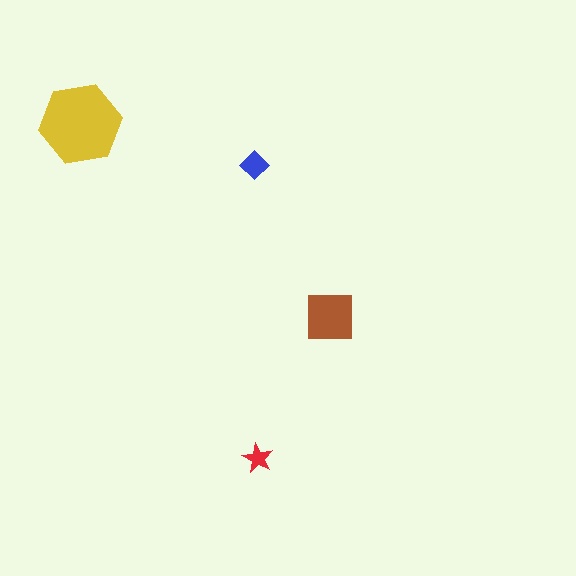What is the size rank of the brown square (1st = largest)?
2nd.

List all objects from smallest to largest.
The red star, the blue diamond, the brown square, the yellow hexagon.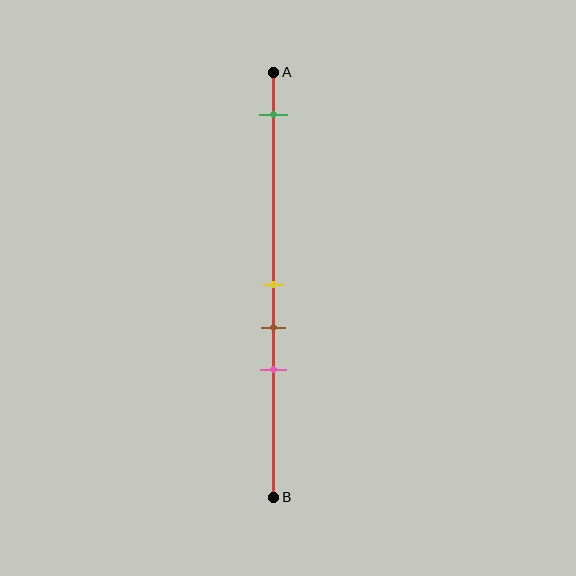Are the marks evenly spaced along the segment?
No, the marks are not evenly spaced.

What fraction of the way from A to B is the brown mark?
The brown mark is approximately 60% (0.6) of the way from A to B.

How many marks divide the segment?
There are 4 marks dividing the segment.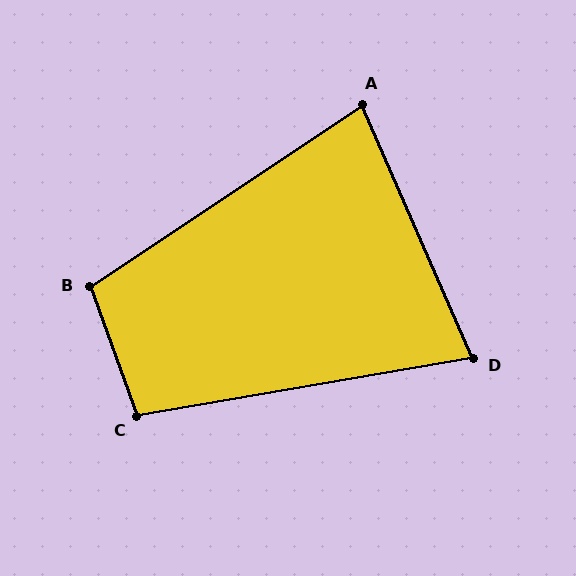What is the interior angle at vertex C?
Approximately 100 degrees (obtuse).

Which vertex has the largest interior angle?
B, at approximately 104 degrees.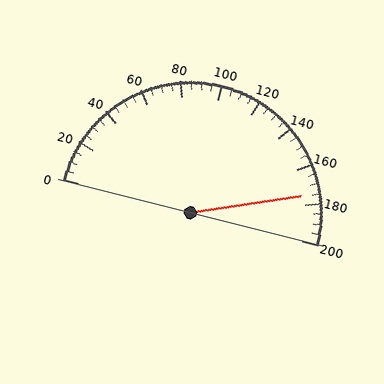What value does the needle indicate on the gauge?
The needle indicates approximately 175.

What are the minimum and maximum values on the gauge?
The gauge ranges from 0 to 200.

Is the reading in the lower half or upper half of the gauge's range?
The reading is in the upper half of the range (0 to 200).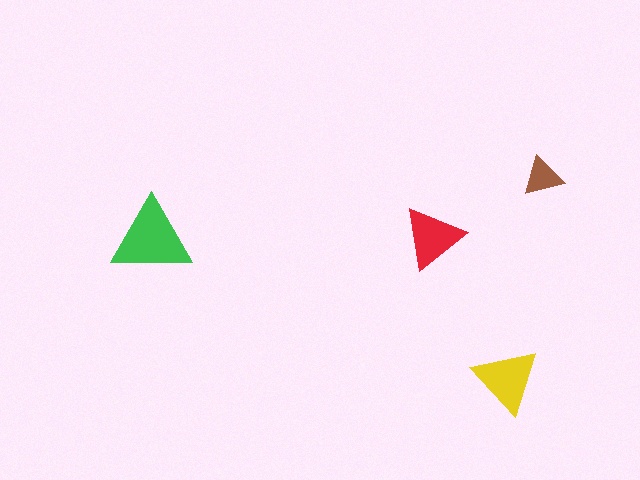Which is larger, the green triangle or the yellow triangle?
The green one.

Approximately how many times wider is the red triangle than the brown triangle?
About 1.5 times wider.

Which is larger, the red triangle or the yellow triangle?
The yellow one.